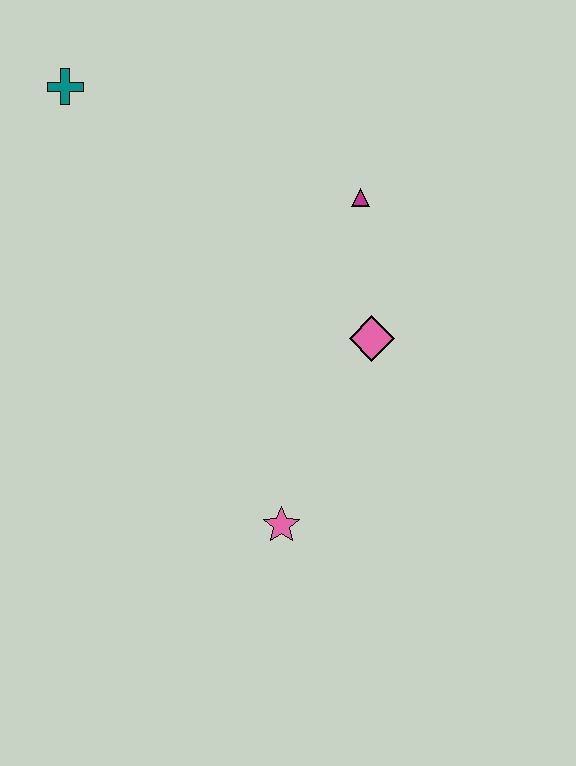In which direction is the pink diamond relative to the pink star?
The pink diamond is above the pink star.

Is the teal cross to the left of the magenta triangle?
Yes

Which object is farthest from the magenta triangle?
The pink star is farthest from the magenta triangle.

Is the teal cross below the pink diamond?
No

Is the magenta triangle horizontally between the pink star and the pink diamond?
Yes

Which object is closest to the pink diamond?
The magenta triangle is closest to the pink diamond.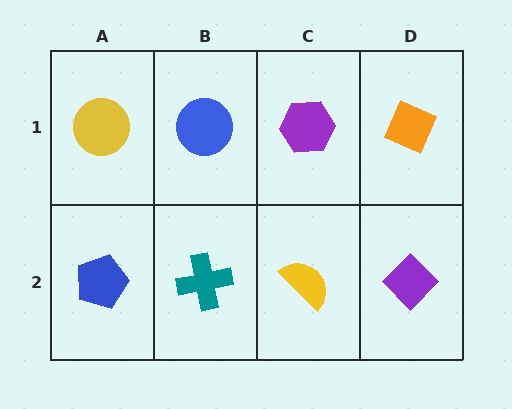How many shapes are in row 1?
4 shapes.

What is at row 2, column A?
A blue pentagon.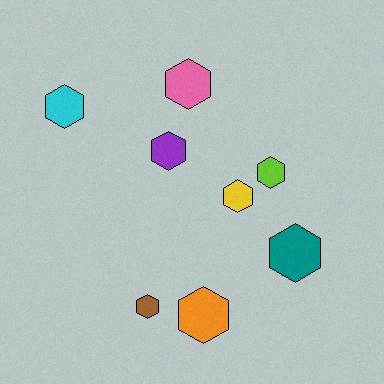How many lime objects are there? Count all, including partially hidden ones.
There is 1 lime object.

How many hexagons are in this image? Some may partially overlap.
There are 8 hexagons.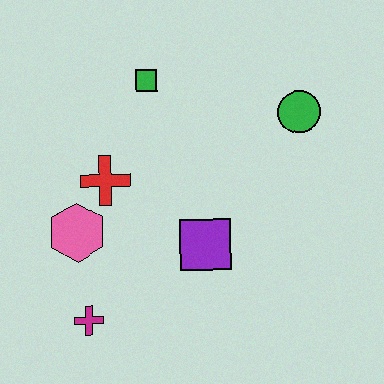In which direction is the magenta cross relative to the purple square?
The magenta cross is to the left of the purple square.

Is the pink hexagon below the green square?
Yes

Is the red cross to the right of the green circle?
No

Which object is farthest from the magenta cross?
The green circle is farthest from the magenta cross.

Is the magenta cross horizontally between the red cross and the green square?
No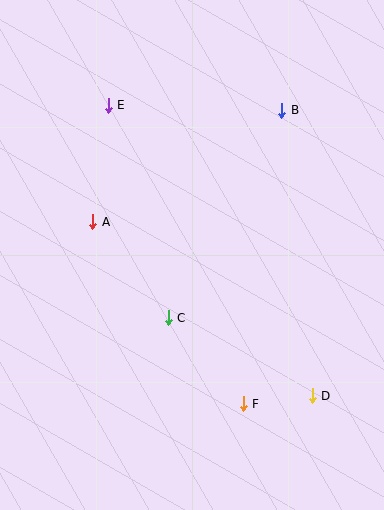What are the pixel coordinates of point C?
Point C is at (168, 318).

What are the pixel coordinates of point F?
Point F is at (243, 404).